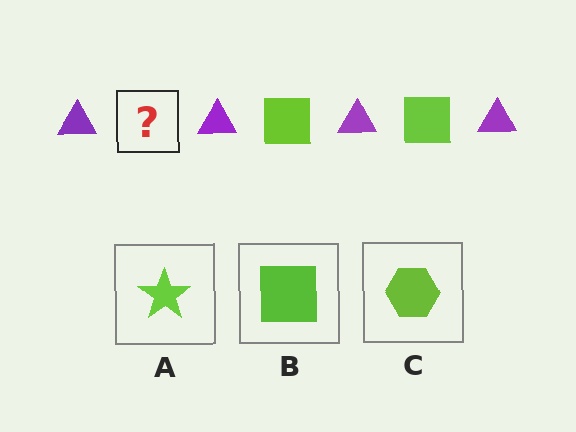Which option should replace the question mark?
Option B.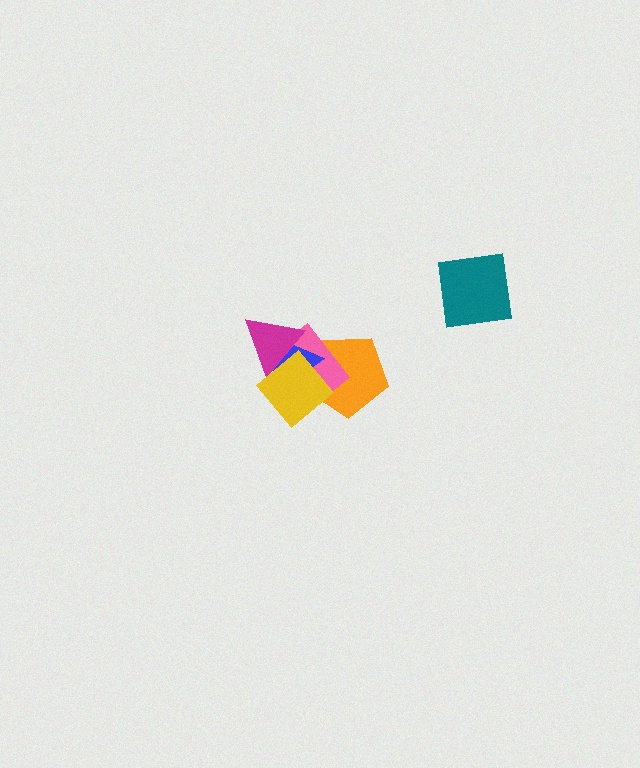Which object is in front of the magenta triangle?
The yellow diamond is in front of the magenta triangle.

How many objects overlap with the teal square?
0 objects overlap with the teal square.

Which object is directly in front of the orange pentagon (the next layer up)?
The pink rectangle is directly in front of the orange pentagon.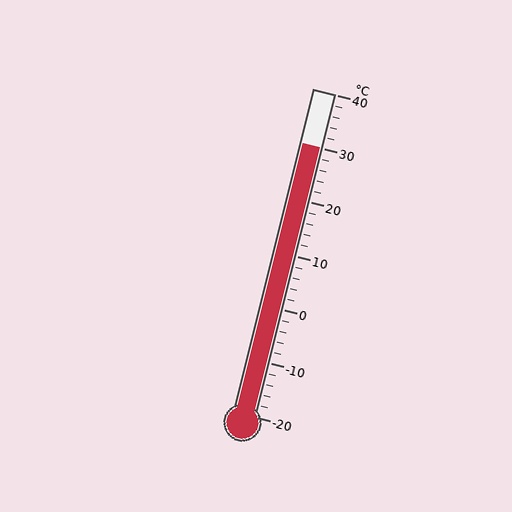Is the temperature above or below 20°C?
The temperature is above 20°C.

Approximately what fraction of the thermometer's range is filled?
The thermometer is filled to approximately 85% of its range.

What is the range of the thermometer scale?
The thermometer scale ranges from -20°C to 40°C.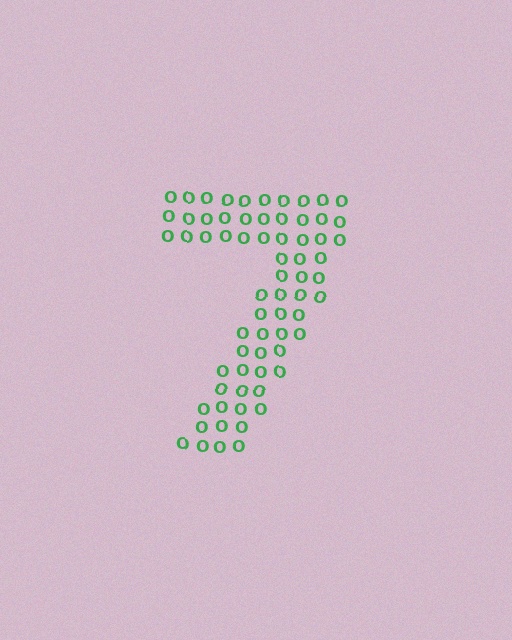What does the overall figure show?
The overall figure shows the digit 7.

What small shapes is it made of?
It is made of small letter O's.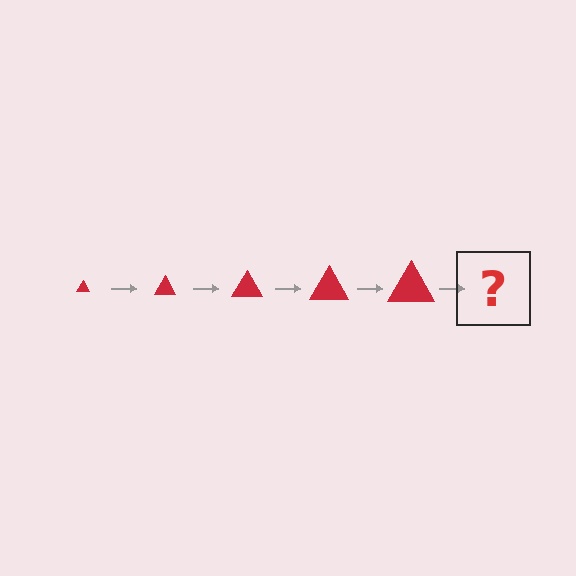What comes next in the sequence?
The next element should be a red triangle, larger than the previous one.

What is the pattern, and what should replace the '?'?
The pattern is that the triangle gets progressively larger each step. The '?' should be a red triangle, larger than the previous one.